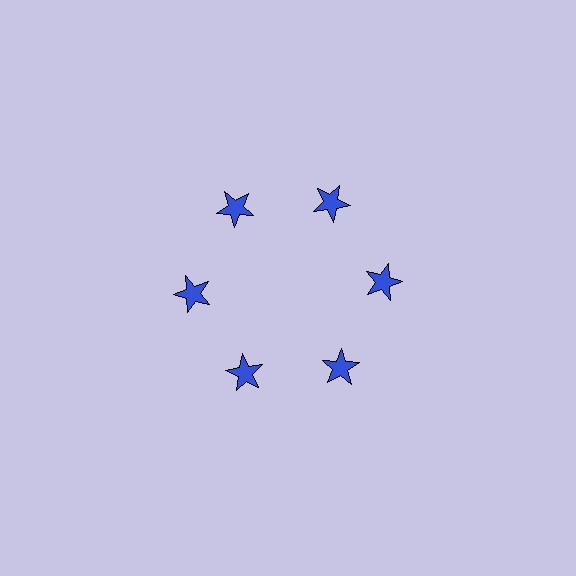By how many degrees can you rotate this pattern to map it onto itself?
The pattern maps onto itself every 60 degrees of rotation.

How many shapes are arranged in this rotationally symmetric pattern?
There are 6 shapes, arranged in 6 groups of 1.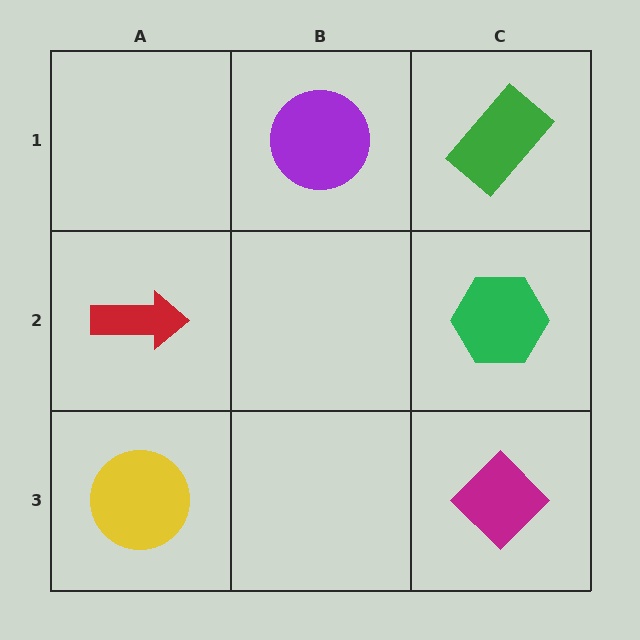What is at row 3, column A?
A yellow circle.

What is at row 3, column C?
A magenta diamond.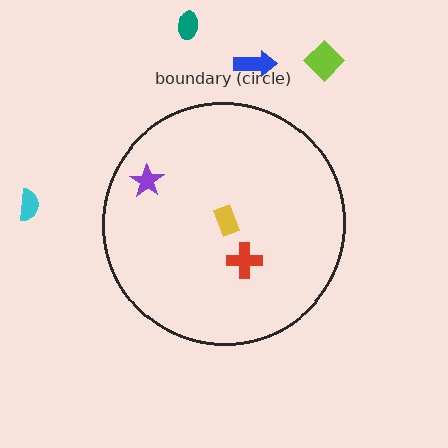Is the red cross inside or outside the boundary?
Inside.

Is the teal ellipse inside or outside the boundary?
Outside.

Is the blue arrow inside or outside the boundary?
Outside.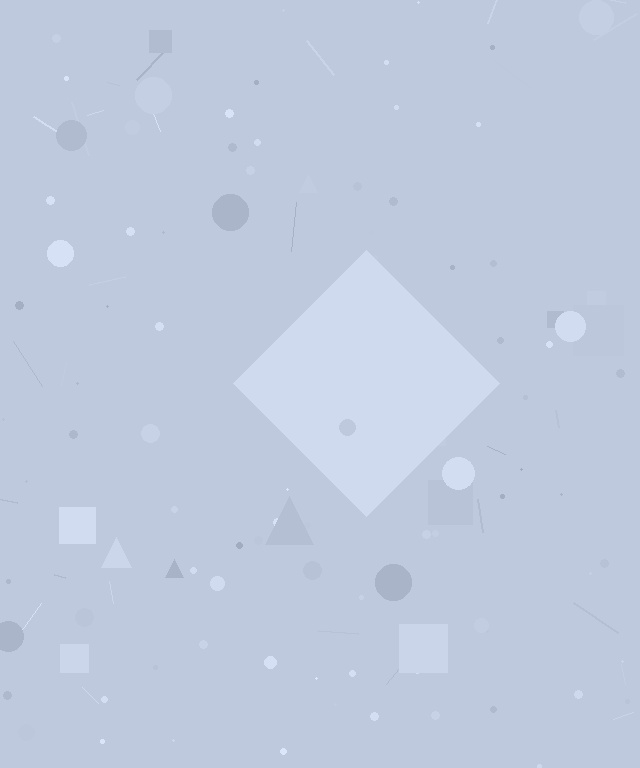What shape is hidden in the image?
A diamond is hidden in the image.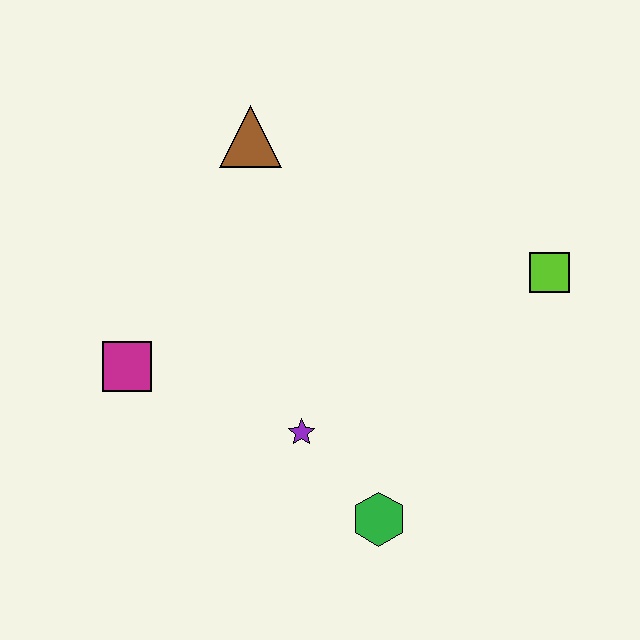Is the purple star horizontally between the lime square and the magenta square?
Yes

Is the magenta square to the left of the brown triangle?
Yes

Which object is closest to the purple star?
The green hexagon is closest to the purple star.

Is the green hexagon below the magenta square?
Yes